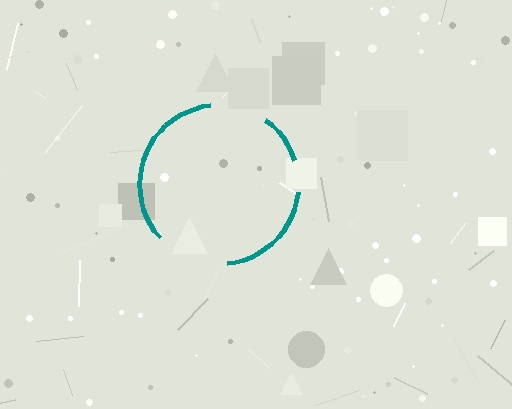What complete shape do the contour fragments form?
The contour fragments form a circle.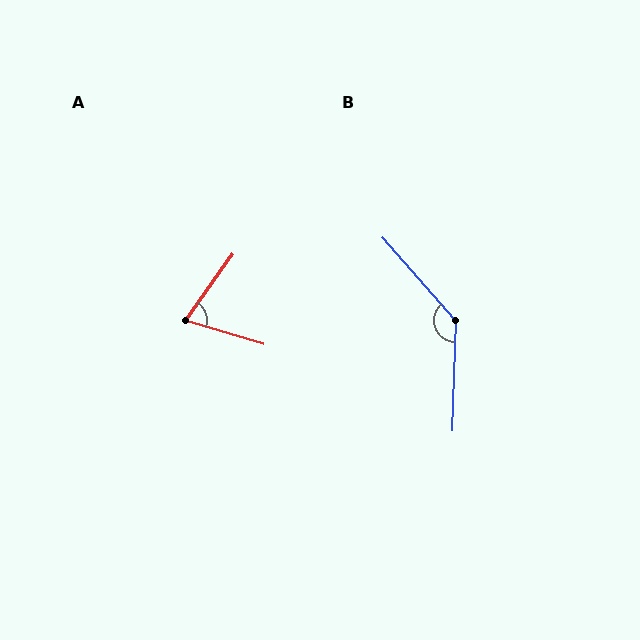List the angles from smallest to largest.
A (71°), B (137°).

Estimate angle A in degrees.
Approximately 71 degrees.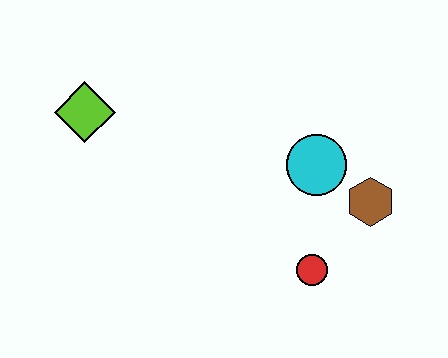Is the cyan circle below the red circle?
No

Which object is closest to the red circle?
The brown hexagon is closest to the red circle.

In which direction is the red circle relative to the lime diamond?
The red circle is to the right of the lime diamond.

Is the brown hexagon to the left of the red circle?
No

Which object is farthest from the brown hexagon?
The lime diamond is farthest from the brown hexagon.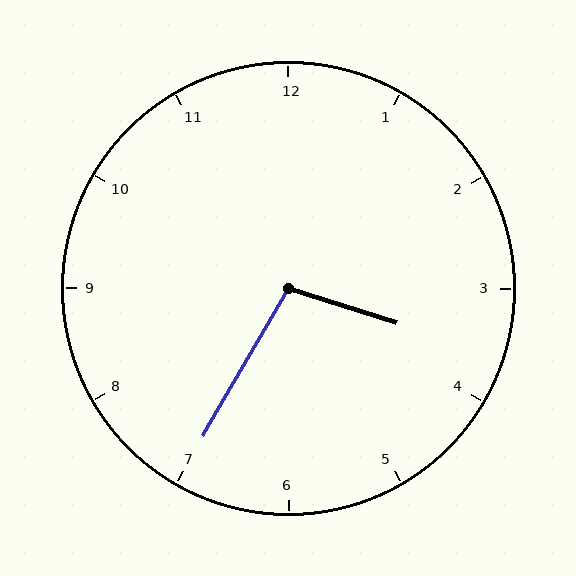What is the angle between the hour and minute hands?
Approximately 102 degrees.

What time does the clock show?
3:35.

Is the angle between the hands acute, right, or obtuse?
It is obtuse.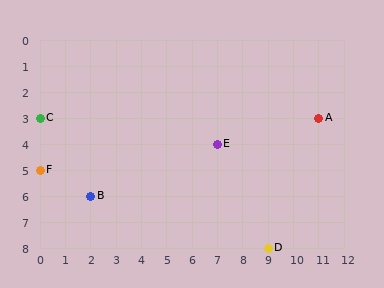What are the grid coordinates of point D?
Point D is at grid coordinates (9, 8).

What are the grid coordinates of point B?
Point B is at grid coordinates (2, 6).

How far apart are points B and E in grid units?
Points B and E are 5 columns and 2 rows apart (about 5.4 grid units diagonally).